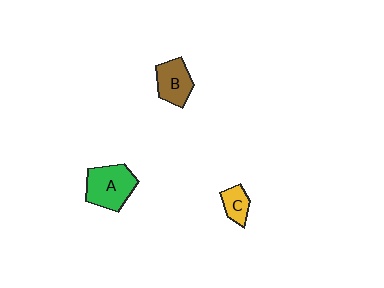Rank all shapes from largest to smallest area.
From largest to smallest: A (green), B (brown), C (yellow).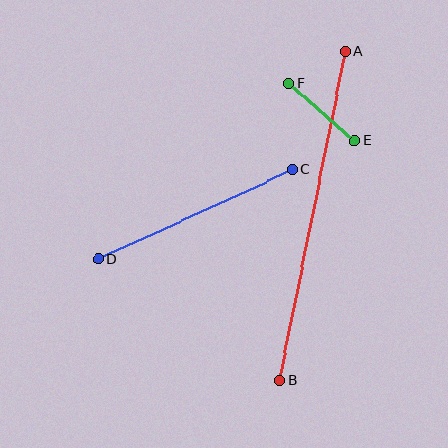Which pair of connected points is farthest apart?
Points A and B are farthest apart.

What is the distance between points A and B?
The distance is approximately 336 pixels.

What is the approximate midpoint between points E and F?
The midpoint is at approximately (322, 112) pixels.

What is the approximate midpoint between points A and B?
The midpoint is at approximately (313, 216) pixels.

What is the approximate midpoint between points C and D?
The midpoint is at approximately (196, 214) pixels.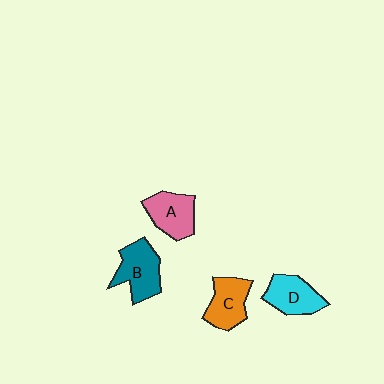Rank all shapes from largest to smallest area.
From largest to smallest: B (teal), A (pink), C (orange), D (cyan).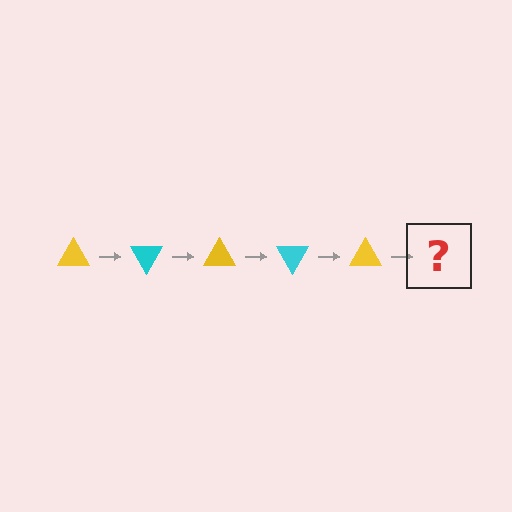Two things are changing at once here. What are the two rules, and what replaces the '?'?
The two rules are that it rotates 60 degrees each step and the color cycles through yellow and cyan. The '?' should be a cyan triangle, rotated 300 degrees from the start.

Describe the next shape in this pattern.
It should be a cyan triangle, rotated 300 degrees from the start.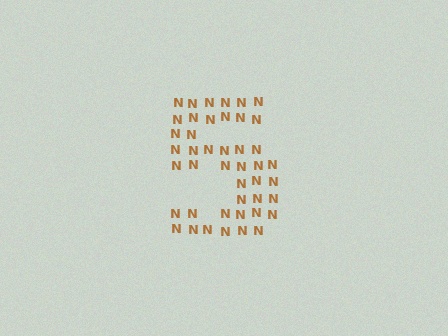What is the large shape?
The large shape is the digit 5.